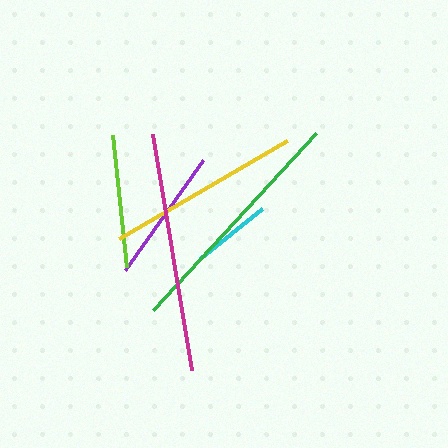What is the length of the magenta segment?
The magenta segment is approximately 239 pixels long.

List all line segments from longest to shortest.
From longest to shortest: green, magenta, yellow, purple, lime, cyan.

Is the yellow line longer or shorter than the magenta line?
The magenta line is longer than the yellow line.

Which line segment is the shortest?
The cyan line is the shortest at approximately 80 pixels.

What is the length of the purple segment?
The purple segment is approximately 134 pixels long.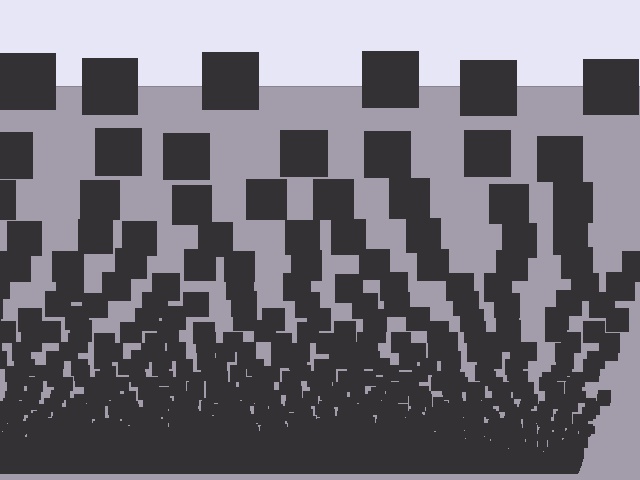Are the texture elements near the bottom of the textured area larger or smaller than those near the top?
Smaller. The gradient is inverted — elements near the bottom are smaller and denser.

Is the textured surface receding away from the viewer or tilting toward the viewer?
The surface appears to tilt toward the viewer. Texture elements get larger and sparser toward the top.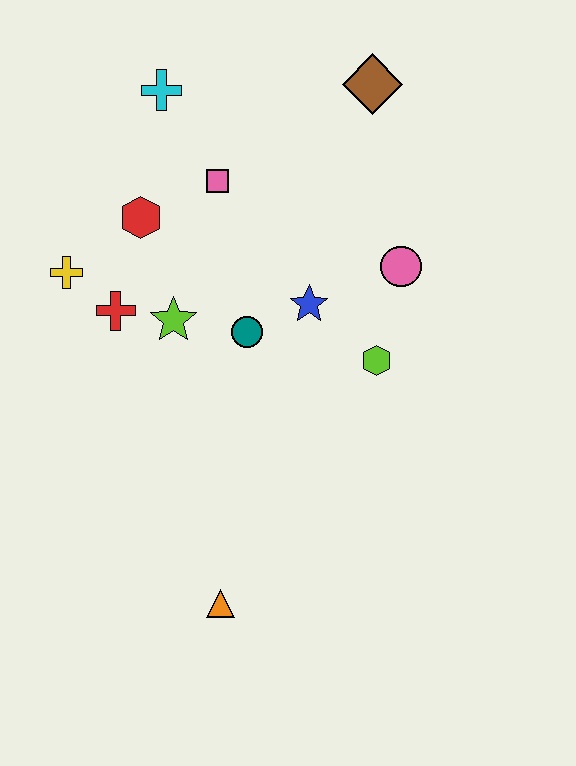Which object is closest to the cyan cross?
The pink square is closest to the cyan cross.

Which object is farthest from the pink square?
The orange triangle is farthest from the pink square.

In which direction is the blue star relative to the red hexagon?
The blue star is to the right of the red hexagon.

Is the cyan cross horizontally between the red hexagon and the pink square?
Yes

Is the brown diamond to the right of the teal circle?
Yes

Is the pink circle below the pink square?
Yes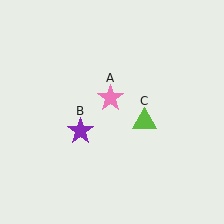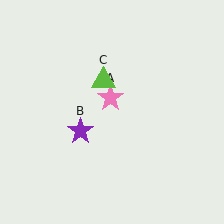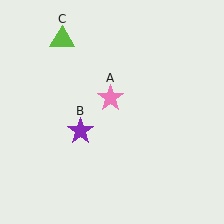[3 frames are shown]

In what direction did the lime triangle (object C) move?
The lime triangle (object C) moved up and to the left.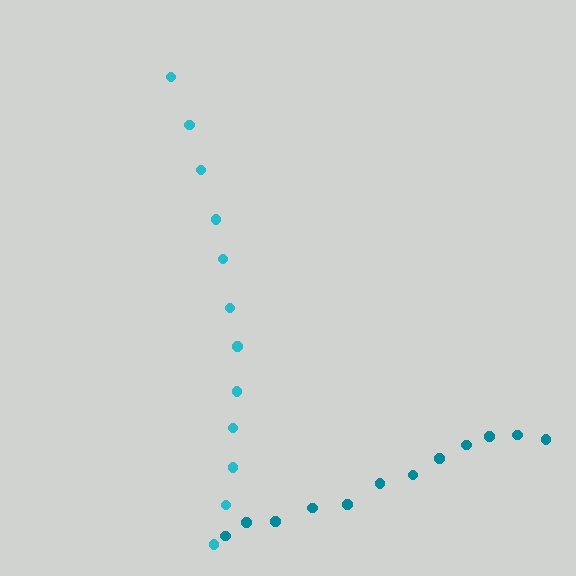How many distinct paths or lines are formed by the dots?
There are 2 distinct paths.